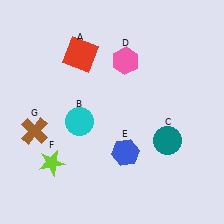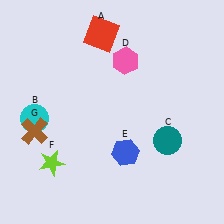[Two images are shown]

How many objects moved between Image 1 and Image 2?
2 objects moved between the two images.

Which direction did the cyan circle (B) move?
The cyan circle (B) moved left.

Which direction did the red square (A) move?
The red square (A) moved right.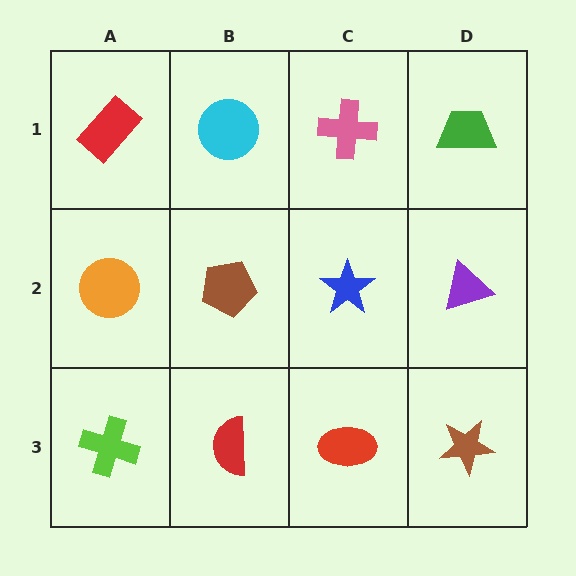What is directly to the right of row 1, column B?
A pink cross.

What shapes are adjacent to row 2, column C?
A pink cross (row 1, column C), a red ellipse (row 3, column C), a brown pentagon (row 2, column B), a purple triangle (row 2, column D).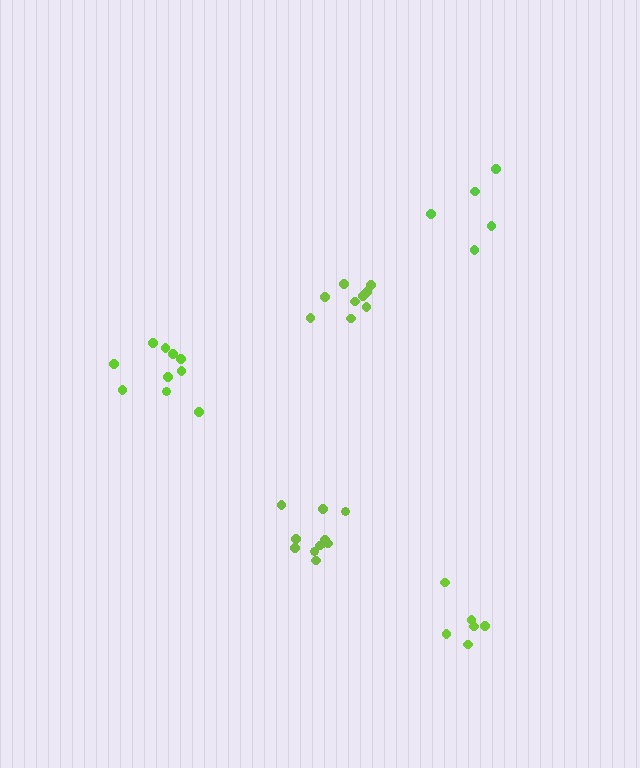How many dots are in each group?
Group 1: 10 dots, Group 2: 9 dots, Group 3: 11 dots, Group 4: 5 dots, Group 5: 6 dots (41 total).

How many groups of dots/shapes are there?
There are 5 groups.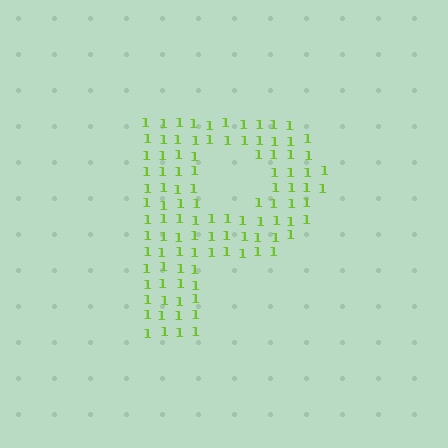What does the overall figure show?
The overall figure shows the letter P.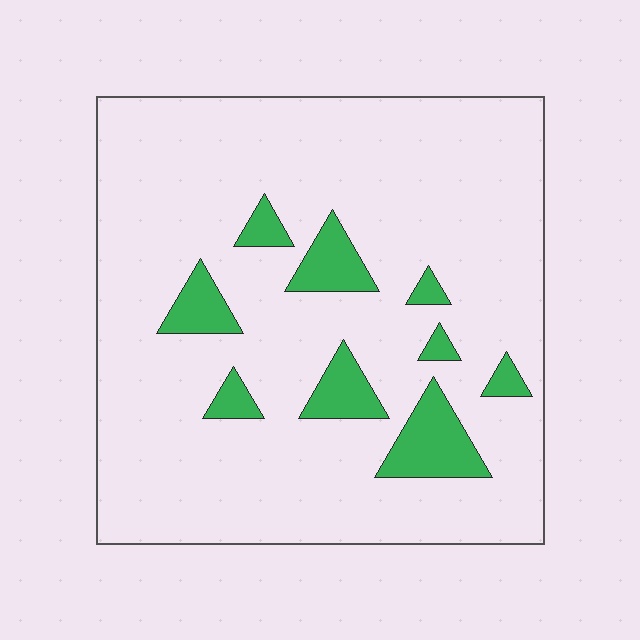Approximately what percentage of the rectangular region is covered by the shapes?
Approximately 10%.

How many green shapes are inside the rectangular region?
9.